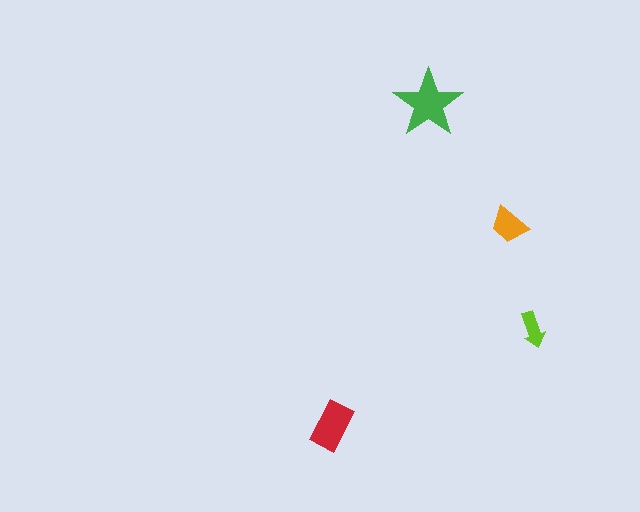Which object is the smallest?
The lime arrow.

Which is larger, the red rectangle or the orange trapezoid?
The red rectangle.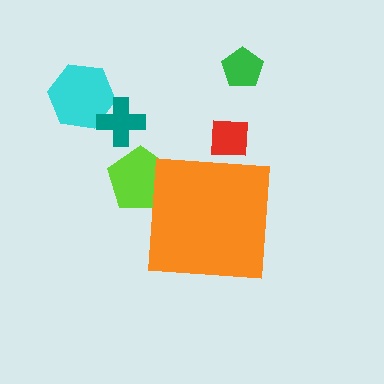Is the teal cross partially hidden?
No, the teal cross is fully visible.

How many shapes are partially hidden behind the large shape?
2 shapes are partially hidden.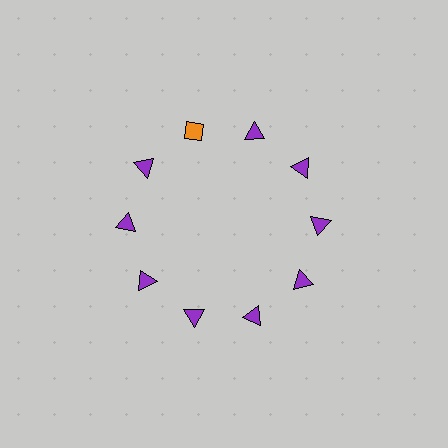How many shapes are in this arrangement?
There are 10 shapes arranged in a ring pattern.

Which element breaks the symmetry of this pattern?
The orange diamond at roughly the 11 o'clock position breaks the symmetry. All other shapes are purple triangles.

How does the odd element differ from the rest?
It differs in both color (orange instead of purple) and shape (diamond instead of triangle).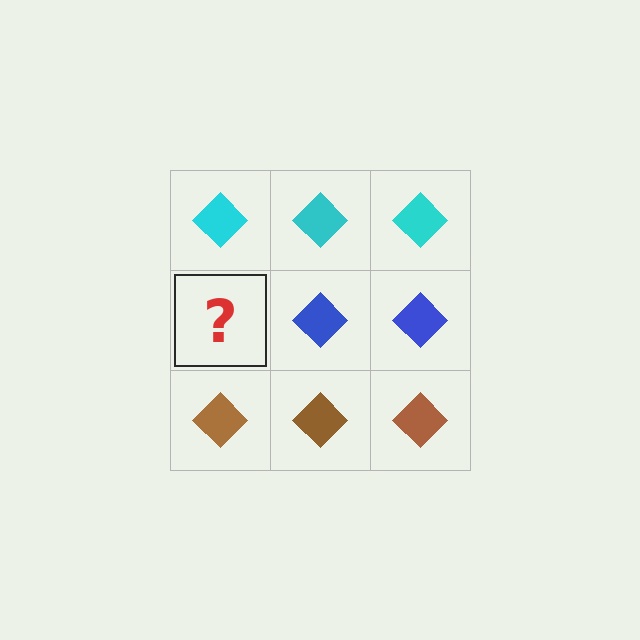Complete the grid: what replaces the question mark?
The question mark should be replaced with a blue diamond.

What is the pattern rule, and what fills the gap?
The rule is that each row has a consistent color. The gap should be filled with a blue diamond.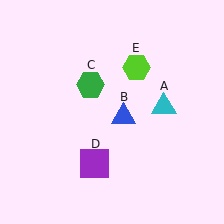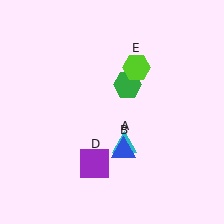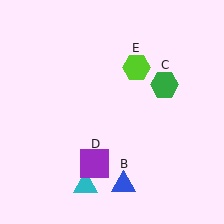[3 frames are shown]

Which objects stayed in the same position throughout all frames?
Purple square (object D) and lime hexagon (object E) remained stationary.